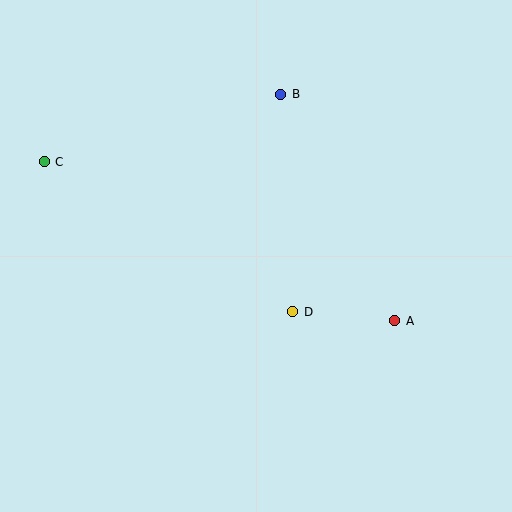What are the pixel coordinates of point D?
Point D is at (293, 312).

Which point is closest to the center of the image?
Point D at (293, 312) is closest to the center.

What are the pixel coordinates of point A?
Point A is at (395, 321).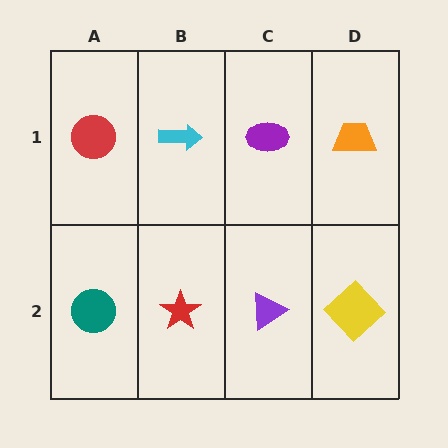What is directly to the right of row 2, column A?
A red star.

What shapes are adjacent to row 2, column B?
A cyan arrow (row 1, column B), a teal circle (row 2, column A), a purple triangle (row 2, column C).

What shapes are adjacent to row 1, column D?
A yellow diamond (row 2, column D), a purple ellipse (row 1, column C).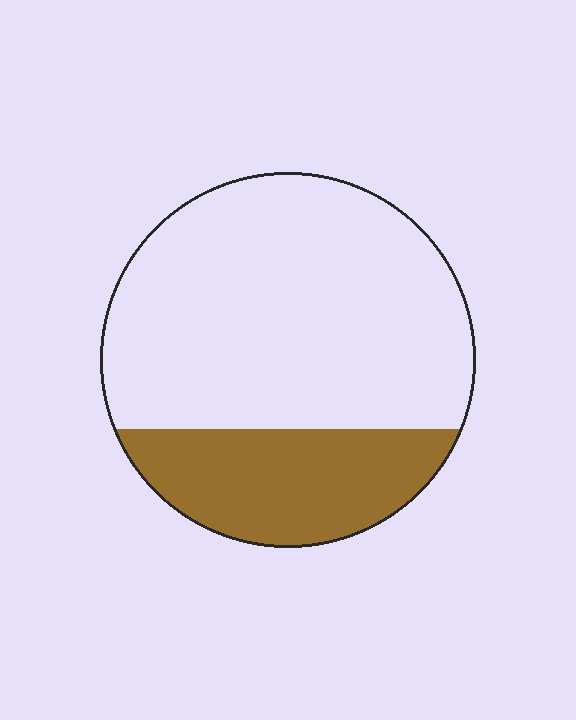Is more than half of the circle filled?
No.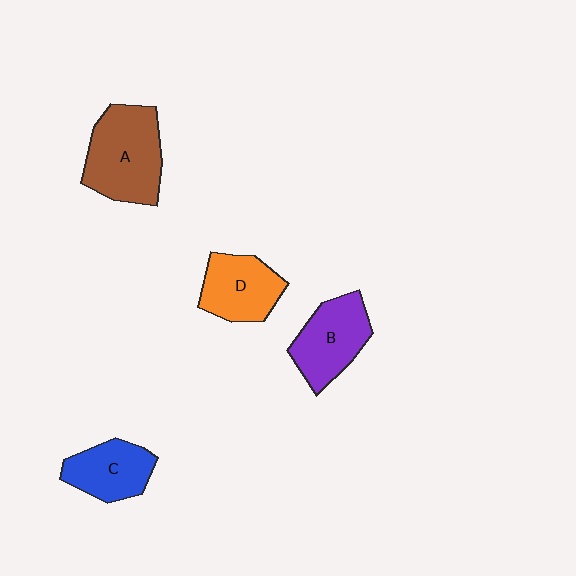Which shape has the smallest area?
Shape C (blue).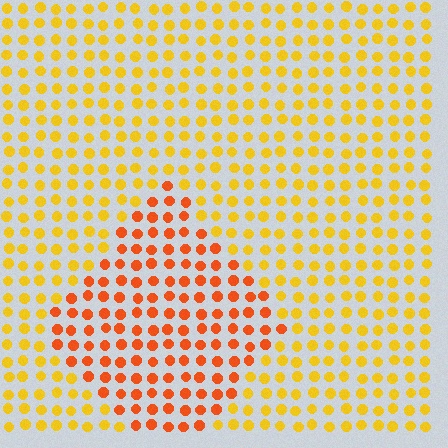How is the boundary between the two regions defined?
The boundary is defined purely by a slight shift in hue (about 33 degrees). Spacing, size, and orientation are identical on both sides.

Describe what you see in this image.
The image is filled with small yellow elements in a uniform arrangement. A diamond-shaped region is visible where the elements are tinted to a slightly different hue, forming a subtle color boundary.